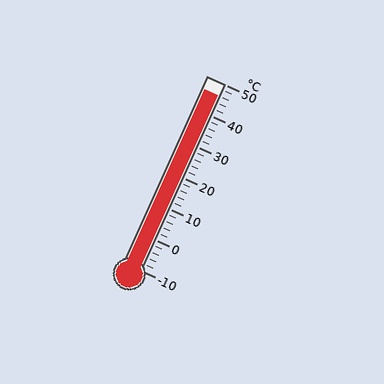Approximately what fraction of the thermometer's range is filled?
The thermometer is filled to approximately 95% of its range.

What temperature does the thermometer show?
The thermometer shows approximately 46°C.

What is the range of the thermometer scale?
The thermometer scale ranges from -10°C to 50°C.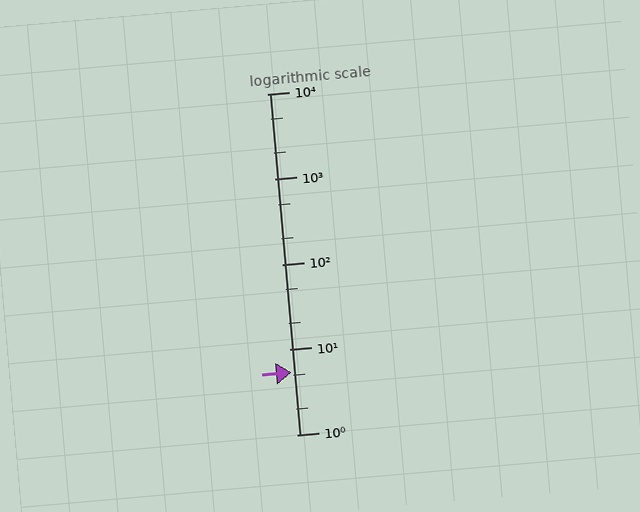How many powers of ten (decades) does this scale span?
The scale spans 4 decades, from 1 to 10000.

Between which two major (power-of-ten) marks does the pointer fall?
The pointer is between 1 and 10.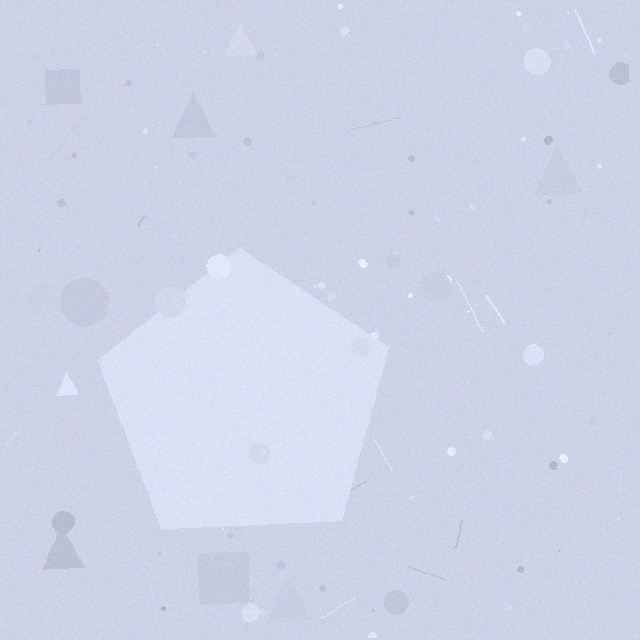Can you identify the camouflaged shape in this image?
The camouflaged shape is a pentagon.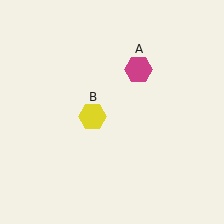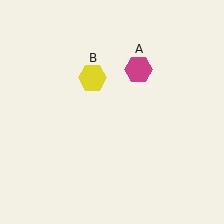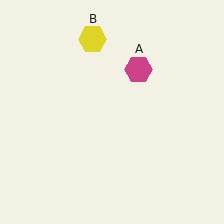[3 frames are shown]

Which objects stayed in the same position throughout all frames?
Magenta hexagon (object A) remained stationary.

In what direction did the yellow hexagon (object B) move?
The yellow hexagon (object B) moved up.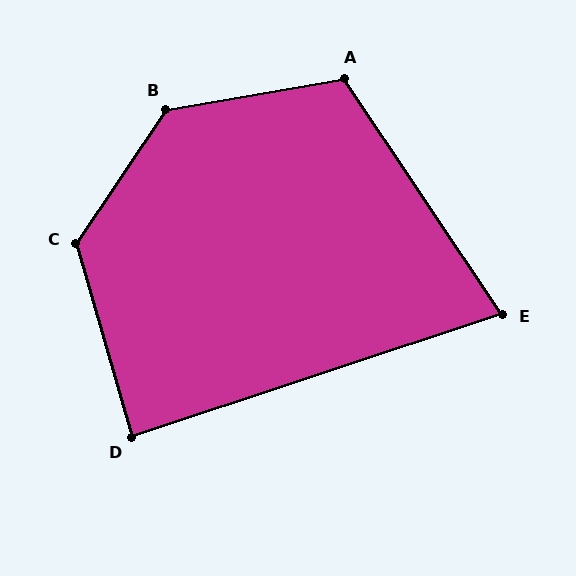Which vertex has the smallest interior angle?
E, at approximately 74 degrees.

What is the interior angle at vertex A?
Approximately 114 degrees (obtuse).